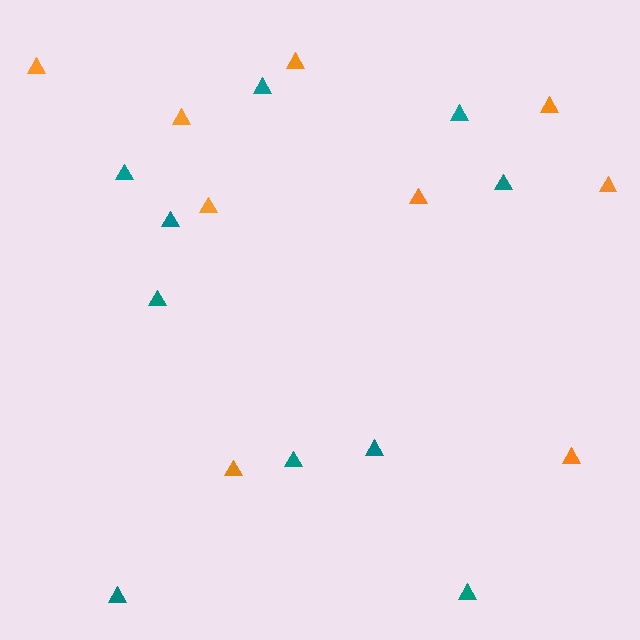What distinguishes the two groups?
There are 2 groups: one group of orange triangles (9) and one group of teal triangles (10).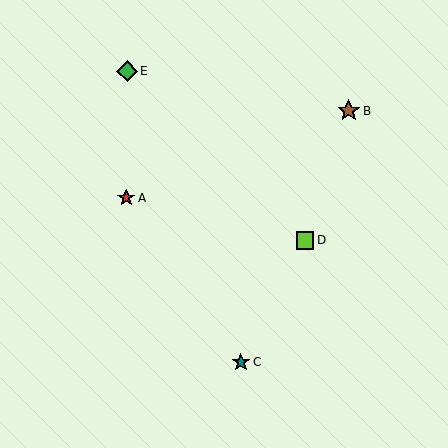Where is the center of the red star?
The center of the red star is at (126, 198).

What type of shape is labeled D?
Shape D is a lime square.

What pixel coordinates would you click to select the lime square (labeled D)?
Click at (305, 240) to select the lime square D.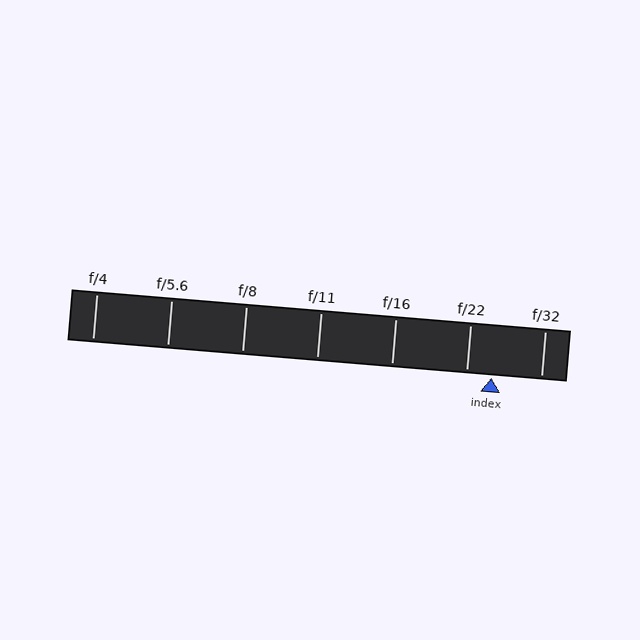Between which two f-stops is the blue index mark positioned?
The index mark is between f/22 and f/32.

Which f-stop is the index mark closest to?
The index mark is closest to f/22.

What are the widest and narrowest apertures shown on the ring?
The widest aperture shown is f/4 and the narrowest is f/32.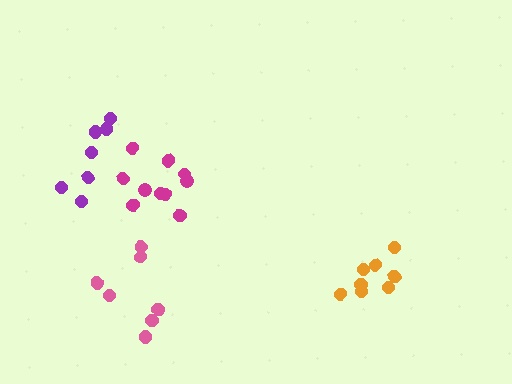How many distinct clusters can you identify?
There are 4 distinct clusters.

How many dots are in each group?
Group 1: 7 dots, Group 2: 10 dots, Group 3: 7 dots, Group 4: 8 dots (32 total).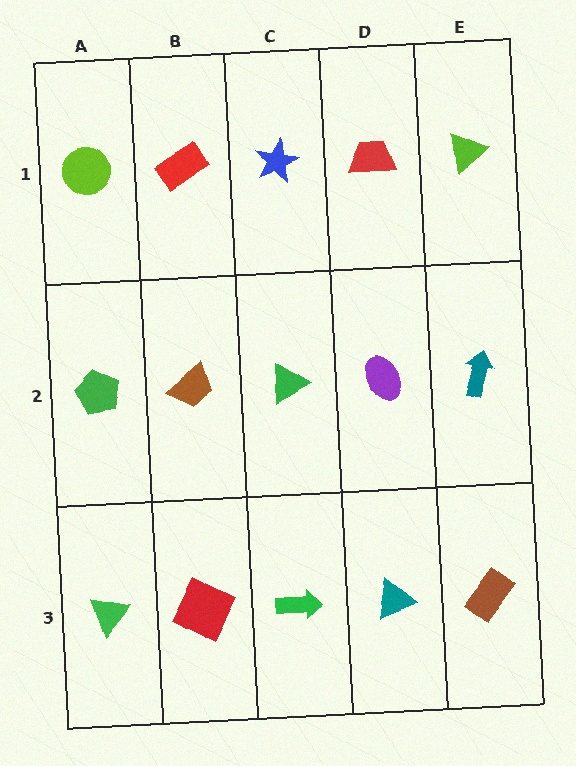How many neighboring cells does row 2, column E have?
3.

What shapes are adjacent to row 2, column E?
A lime triangle (row 1, column E), a brown rectangle (row 3, column E), a purple ellipse (row 2, column D).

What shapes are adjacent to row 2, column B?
A red rectangle (row 1, column B), a red square (row 3, column B), a green pentagon (row 2, column A), a green triangle (row 2, column C).